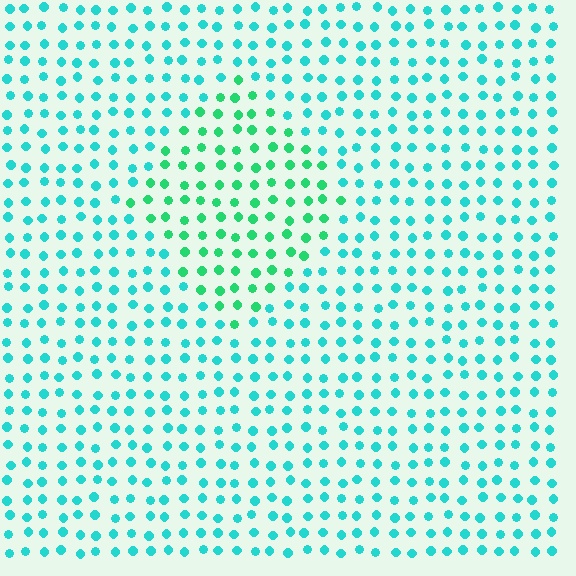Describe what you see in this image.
The image is filled with small cyan elements in a uniform arrangement. A diamond-shaped region is visible where the elements are tinted to a slightly different hue, forming a subtle color boundary.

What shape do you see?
I see a diamond.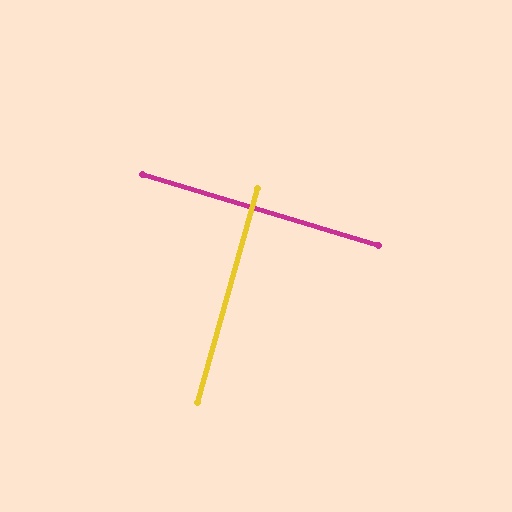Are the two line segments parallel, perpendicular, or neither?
Perpendicular — they meet at approximately 89°.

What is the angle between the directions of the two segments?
Approximately 89 degrees.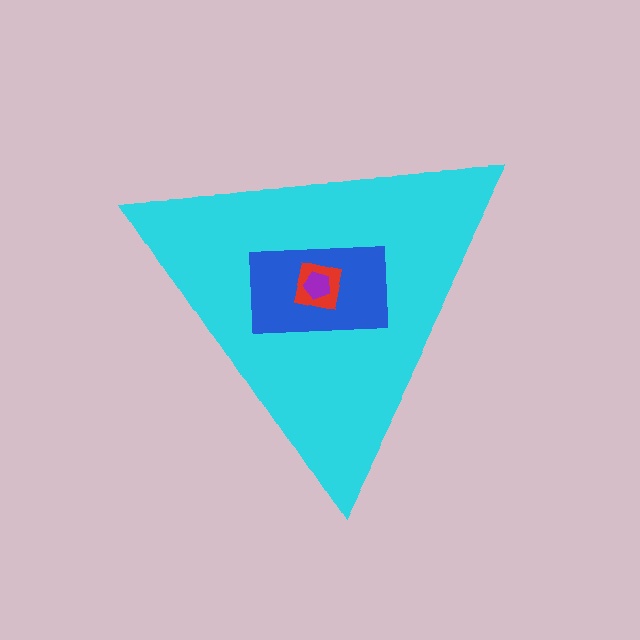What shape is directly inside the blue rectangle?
The red square.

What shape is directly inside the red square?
The purple pentagon.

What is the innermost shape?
The purple pentagon.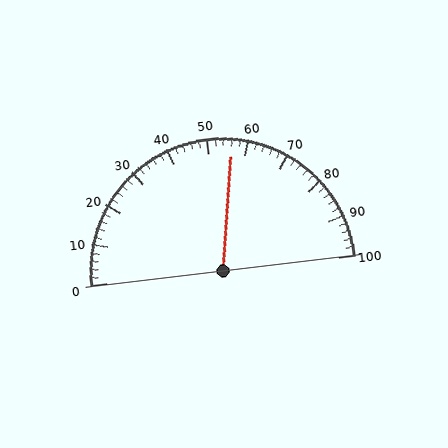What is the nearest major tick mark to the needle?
The nearest major tick mark is 60.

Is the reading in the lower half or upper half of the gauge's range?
The reading is in the upper half of the range (0 to 100).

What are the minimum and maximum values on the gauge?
The gauge ranges from 0 to 100.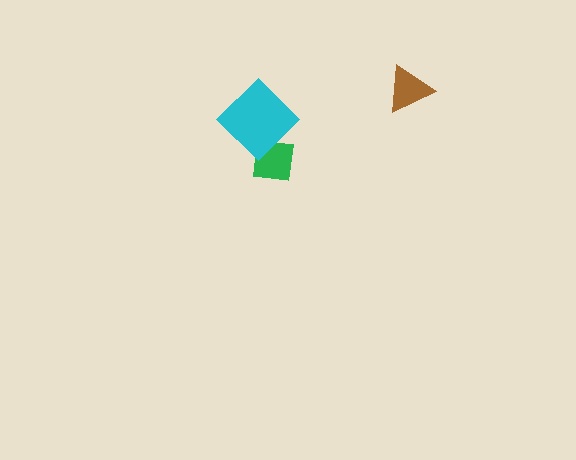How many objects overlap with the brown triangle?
0 objects overlap with the brown triangle.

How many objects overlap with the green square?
1 object overlaps with the green square.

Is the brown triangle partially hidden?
No, no other shape covers it.